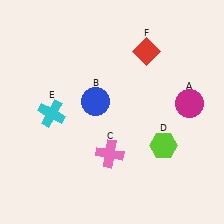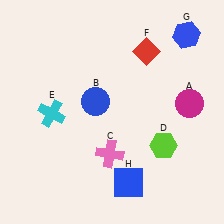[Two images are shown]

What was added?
A blue hexagon (G), a blue square (H) were added in Image 2.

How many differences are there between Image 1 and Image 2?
There are 2 differences between the two images.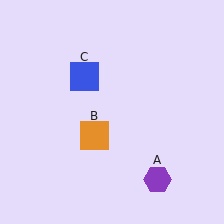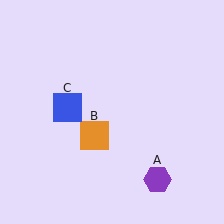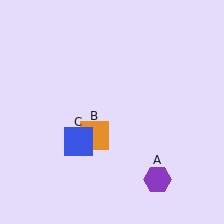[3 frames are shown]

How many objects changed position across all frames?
1 object changed position: blue square (object C).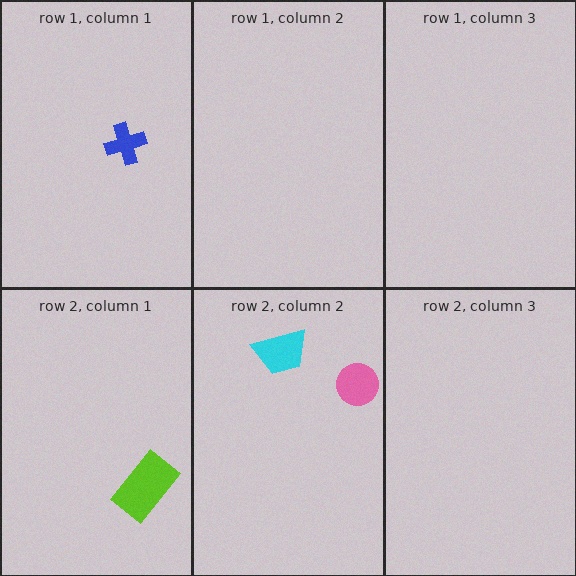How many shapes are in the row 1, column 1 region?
1.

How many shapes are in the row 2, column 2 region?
2.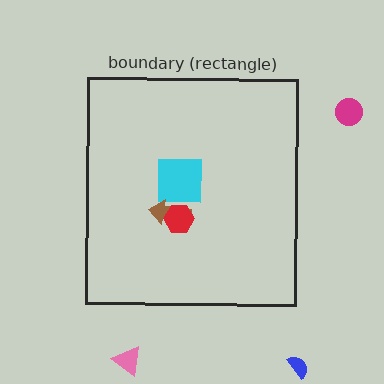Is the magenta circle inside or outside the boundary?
Outside.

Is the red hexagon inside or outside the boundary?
Inside.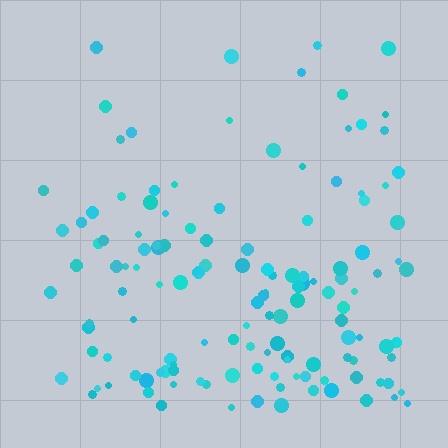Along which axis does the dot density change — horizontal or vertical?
Vertical.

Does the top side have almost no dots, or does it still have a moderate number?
Still a moderate number, just noticeably fewer than the bottom.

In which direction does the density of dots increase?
From top to bottom, with the bottom side densest.